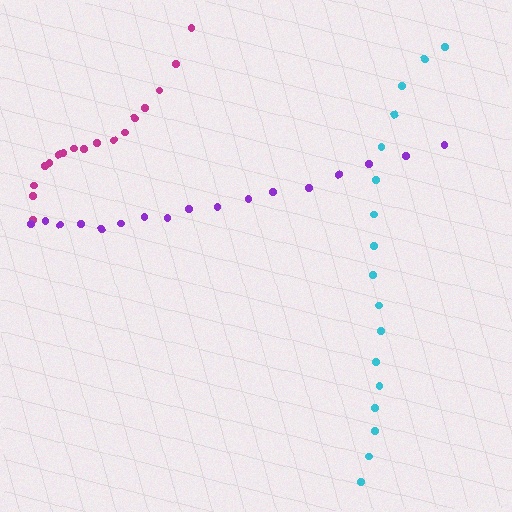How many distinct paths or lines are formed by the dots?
There are 3 distinct paths.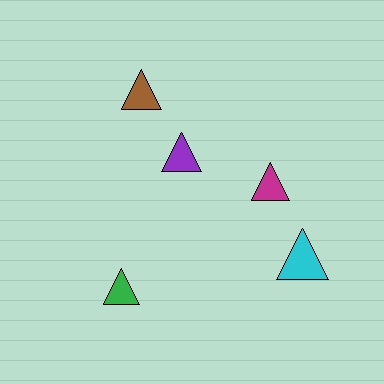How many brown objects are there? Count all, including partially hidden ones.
There is 1 brown object.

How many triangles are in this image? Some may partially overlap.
There are 5 triangles.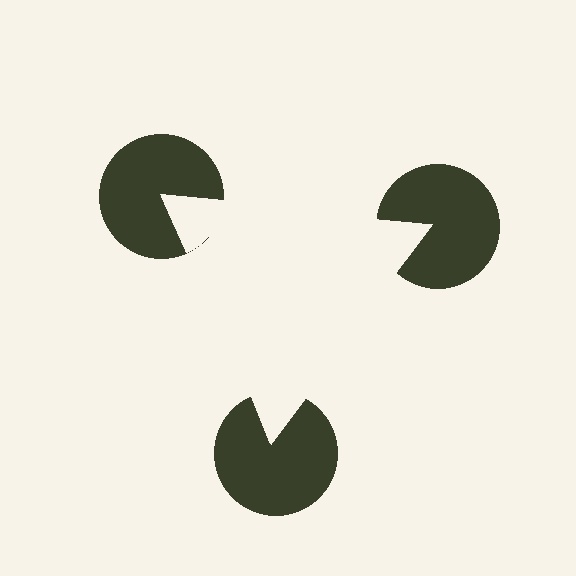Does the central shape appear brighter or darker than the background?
It typically appears slightly brighter than the background, even though no actual brightness change is drawn.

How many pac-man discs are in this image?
There are 3 — one at each vertex of the illusory triangle.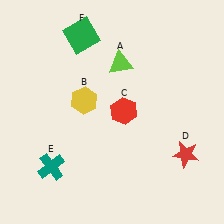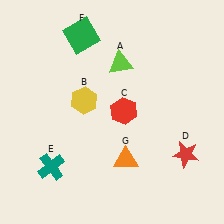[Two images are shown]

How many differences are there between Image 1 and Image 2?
There is 1 difference between the two images.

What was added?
An orange triangle (G) was added in Image 2.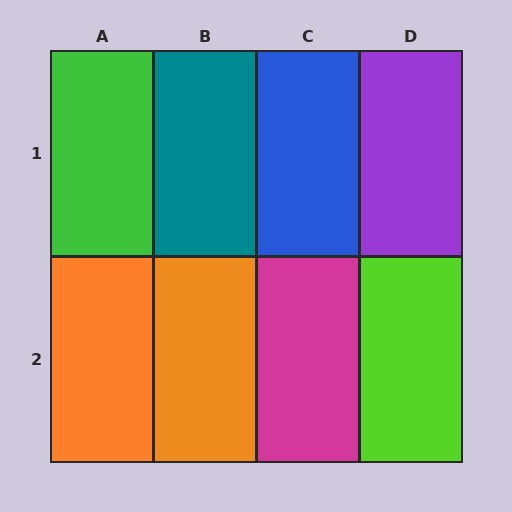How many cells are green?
1 cell is green.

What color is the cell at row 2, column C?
Magenta.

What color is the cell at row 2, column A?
Orange.